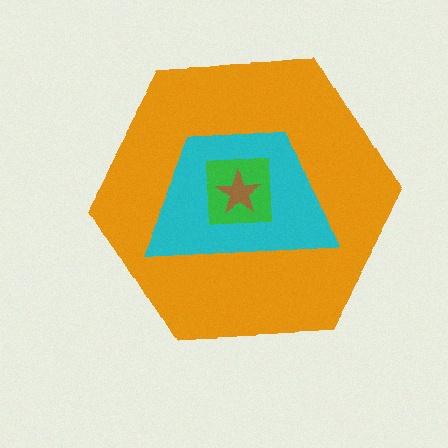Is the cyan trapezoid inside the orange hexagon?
Yes.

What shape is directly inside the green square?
The brown star.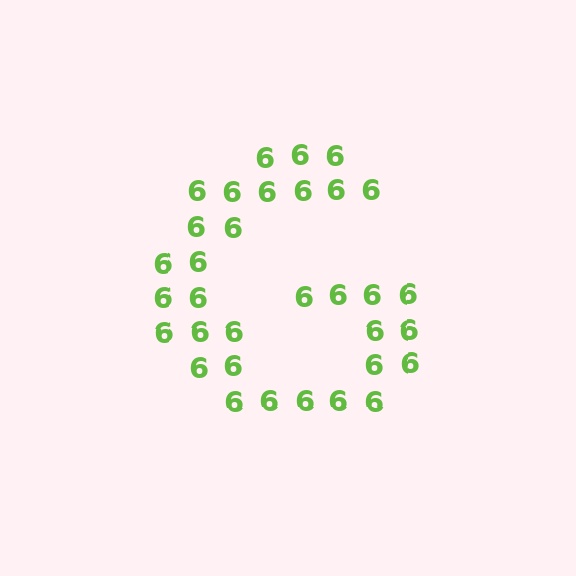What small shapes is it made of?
It is made of small digit 6's.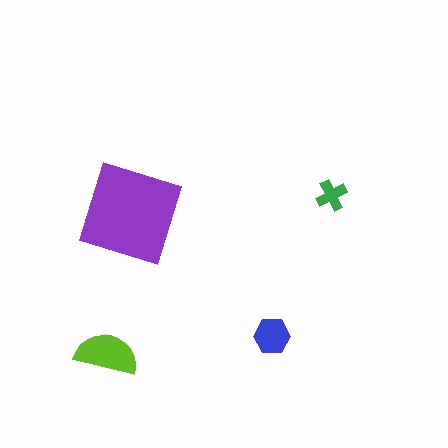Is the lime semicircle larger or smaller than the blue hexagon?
Larger.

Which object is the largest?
The purple diamond.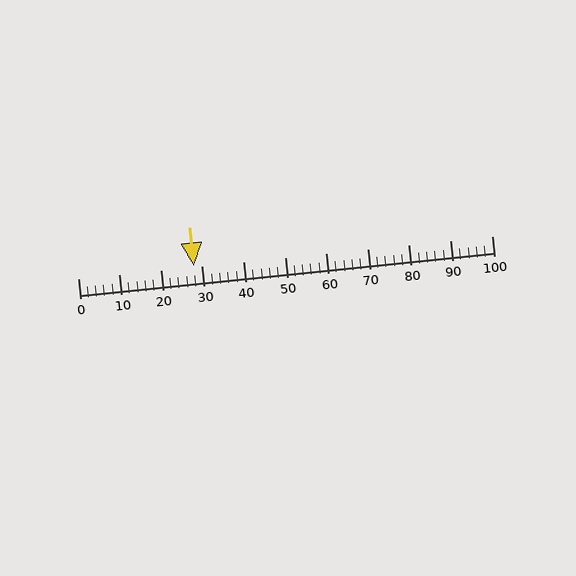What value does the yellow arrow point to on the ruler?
The yellow arrow points to approximately 28.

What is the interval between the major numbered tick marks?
The major tick marks are spaced 10 units apart.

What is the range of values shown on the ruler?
The ruler shows values from 0 to 100.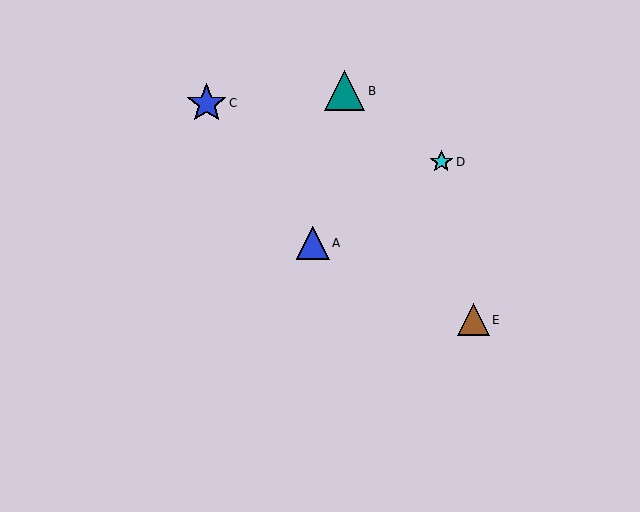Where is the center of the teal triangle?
The center of the teal triangle is at (345, 91).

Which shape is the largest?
The teal triangle (labeled B) is the largest.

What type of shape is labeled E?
Shape E is a brown triangle.